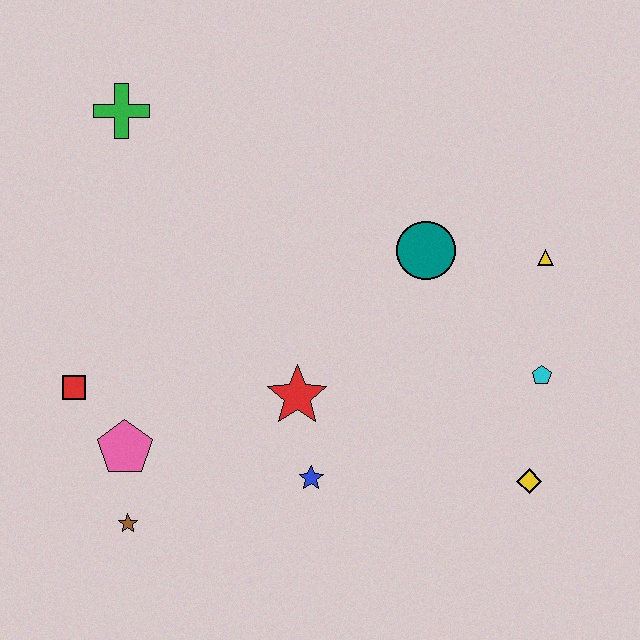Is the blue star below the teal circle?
Yes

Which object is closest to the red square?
The pink pentagon is closest to the red square.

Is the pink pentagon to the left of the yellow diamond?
Yes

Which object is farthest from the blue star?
The green cross is farthest from the blue star.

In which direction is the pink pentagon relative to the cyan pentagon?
The pink pentagon is to the left of the cyan pentagon.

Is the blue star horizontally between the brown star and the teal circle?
Yes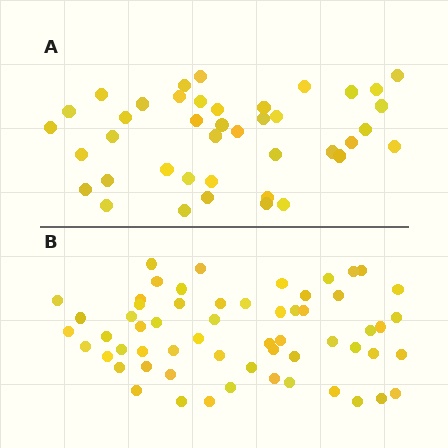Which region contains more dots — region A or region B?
Region B (the bottom region) has more dots.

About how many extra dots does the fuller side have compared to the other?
Region B has approximately 20 more dots than region A.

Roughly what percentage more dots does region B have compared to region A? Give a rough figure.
About 45% more.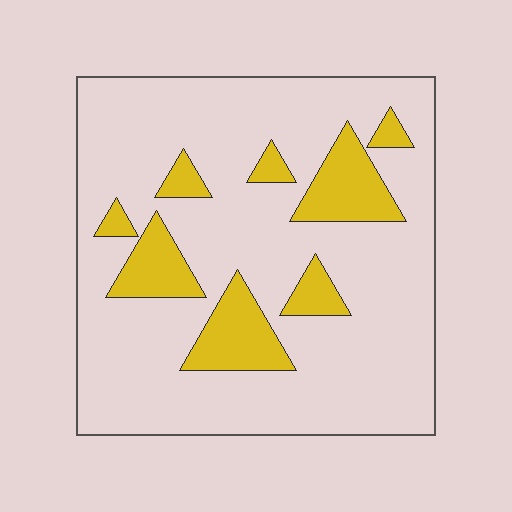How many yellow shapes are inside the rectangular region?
8.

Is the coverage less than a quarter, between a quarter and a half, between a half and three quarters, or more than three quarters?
Less than a quarter.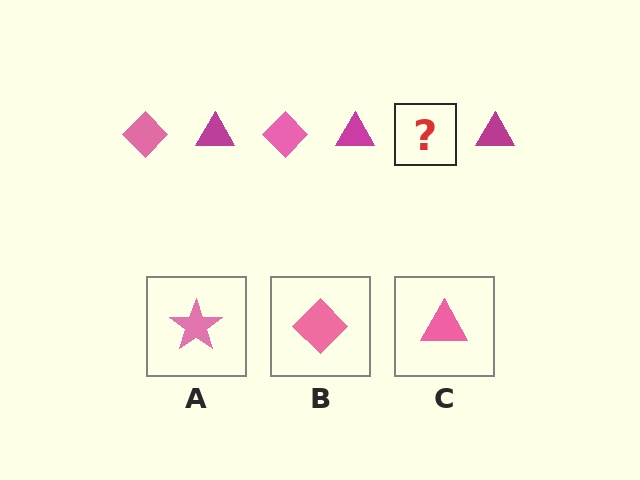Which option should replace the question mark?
Option B.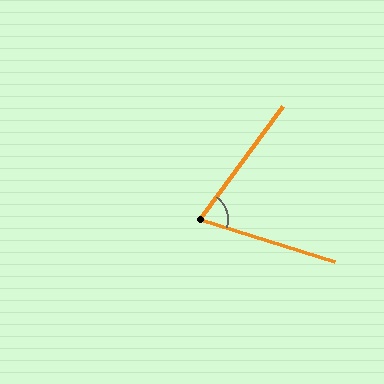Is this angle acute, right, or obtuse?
It is acute.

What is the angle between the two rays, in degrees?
Approximately 71 degrees.